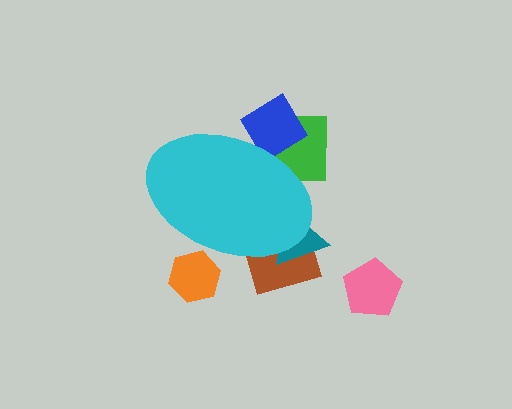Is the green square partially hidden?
Yes, the green square is partially hidden behind the cyan ellipse.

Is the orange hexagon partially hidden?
Yes, the orange hexagon is partially hidden behind the cyan ellipse.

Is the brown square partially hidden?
Yes, the brown square is partially hidden behind the cyan ellipse.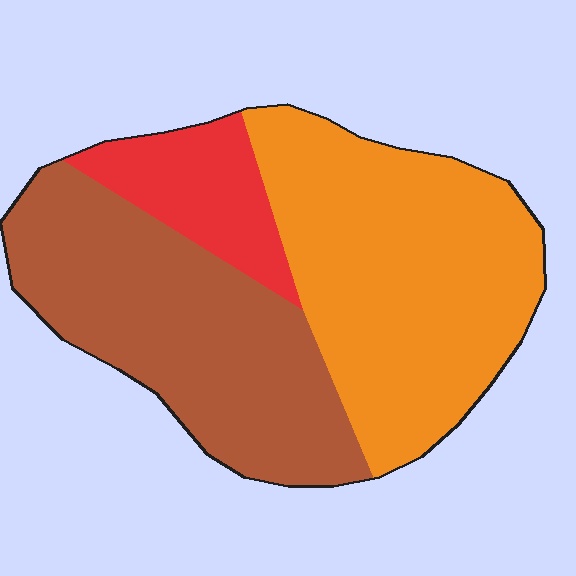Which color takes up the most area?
Orange, at roughly 45%.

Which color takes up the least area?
Red, at roughly 15%.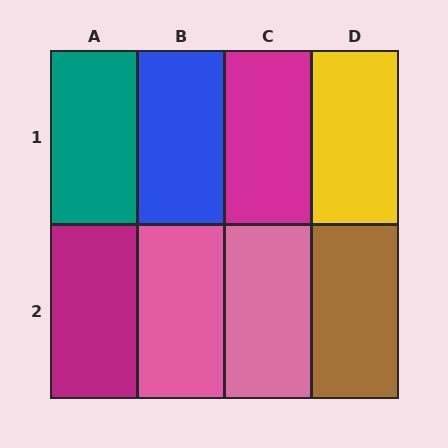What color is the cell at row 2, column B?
Pink.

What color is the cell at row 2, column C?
Pink.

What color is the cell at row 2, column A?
Magenta.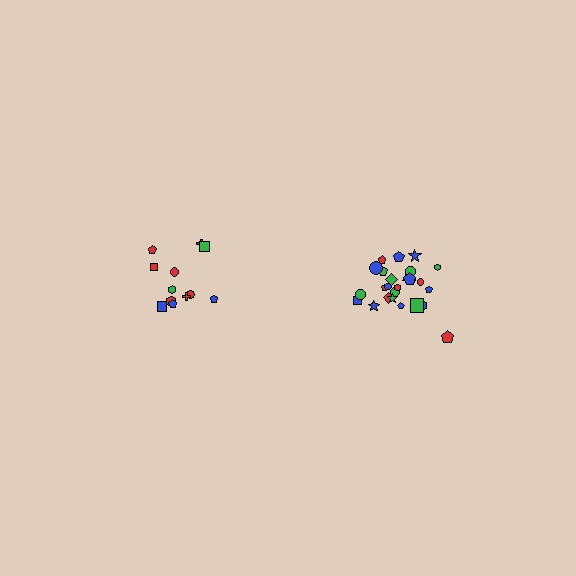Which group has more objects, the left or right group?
The right group.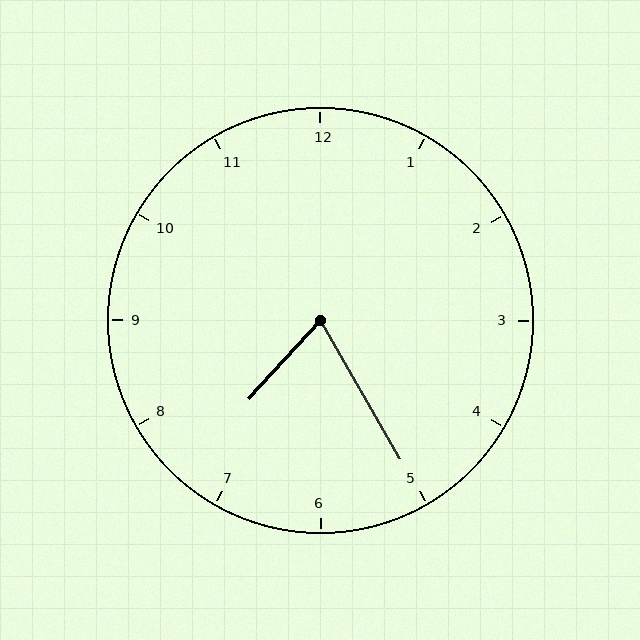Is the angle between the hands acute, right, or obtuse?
It is acute.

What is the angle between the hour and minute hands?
Approximately 72 degrees.